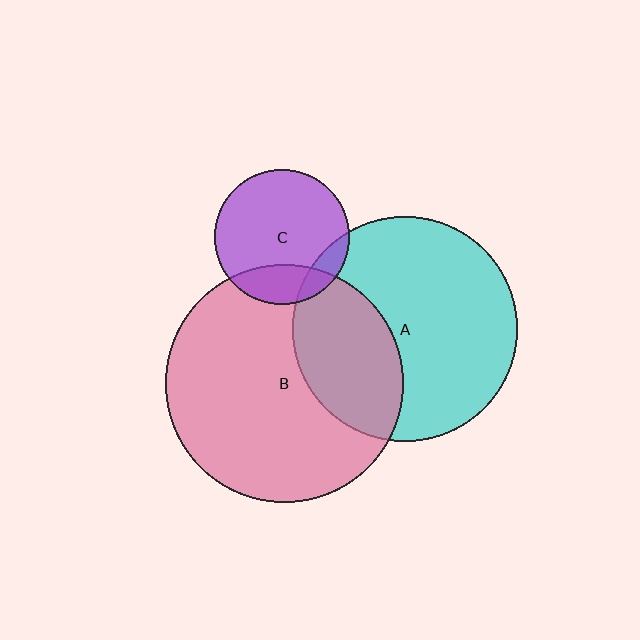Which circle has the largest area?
Circle B (pink).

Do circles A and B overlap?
Yes.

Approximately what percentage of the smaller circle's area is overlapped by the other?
Approximately 35%.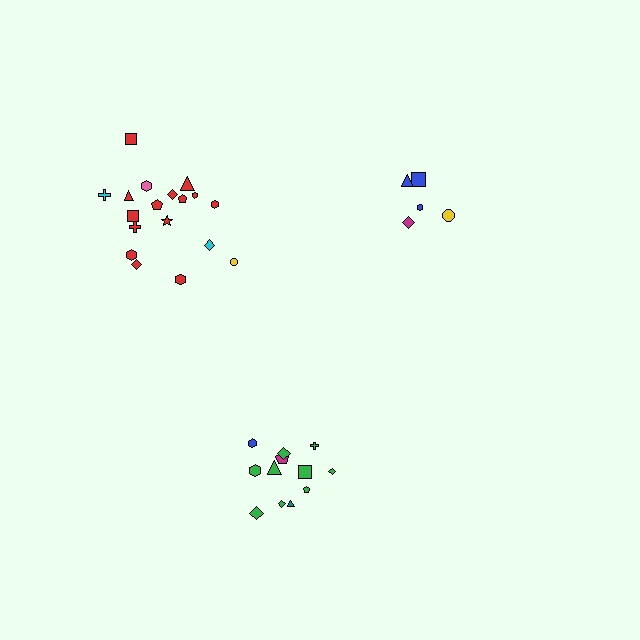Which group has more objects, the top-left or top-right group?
The top-left group.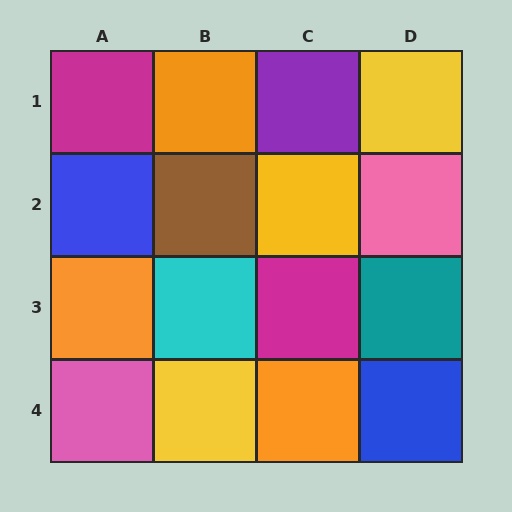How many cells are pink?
2 cells are pink.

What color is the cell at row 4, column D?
Blue.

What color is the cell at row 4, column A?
Pink.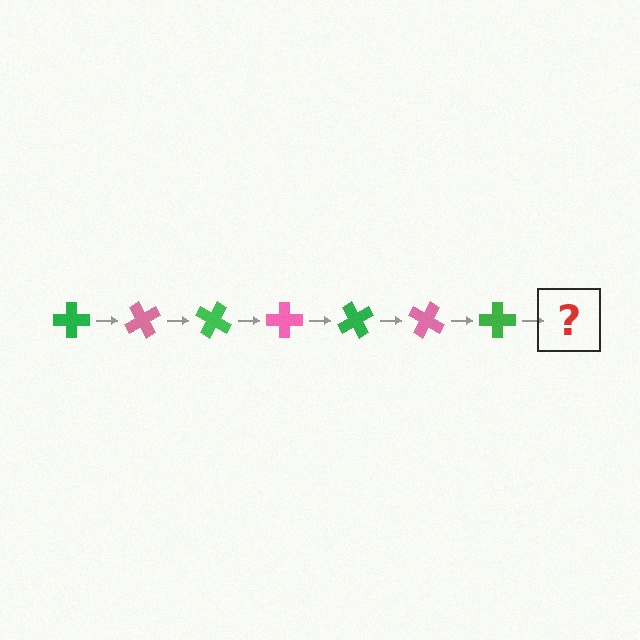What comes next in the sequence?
The next element should be a pink cross, rotated 420 degrees from the start.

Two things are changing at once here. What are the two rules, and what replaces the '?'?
The two rules are that it rotates 60 degrees each step and the color cycles through green and pink. The '?' should be a pink cross, rotated 420 degrees from the start.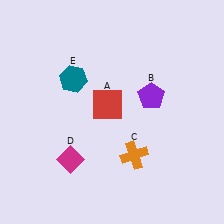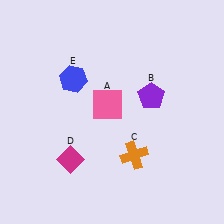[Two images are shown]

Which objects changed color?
A changed from red to pink. E changed from teal to blue.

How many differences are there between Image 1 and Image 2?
There are 2 differences between the two images.